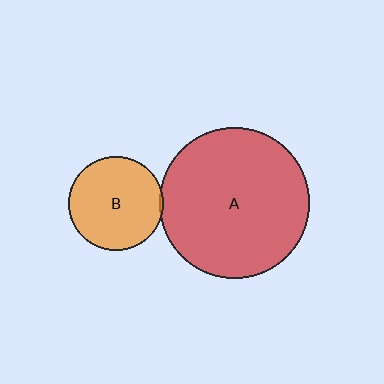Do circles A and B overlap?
Yes.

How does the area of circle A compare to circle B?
Approximately 2.5 times.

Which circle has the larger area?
Circle A (red).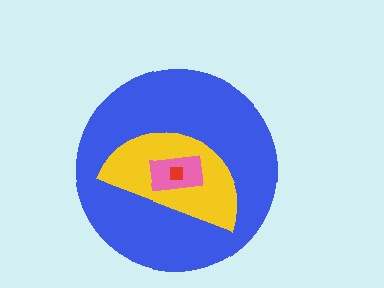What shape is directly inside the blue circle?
The yellow semicircle.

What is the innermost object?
The red square.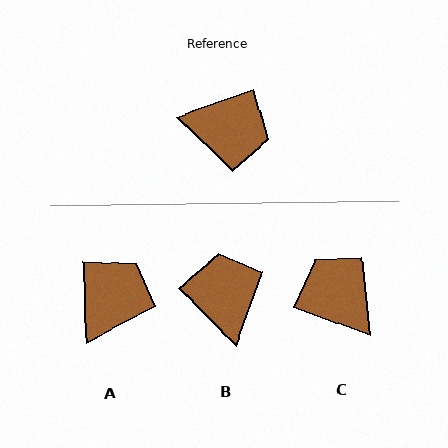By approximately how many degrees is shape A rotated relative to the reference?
Approximately 72 degrees counter-clockwise.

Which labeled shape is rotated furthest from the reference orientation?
C, about 140 degrees away.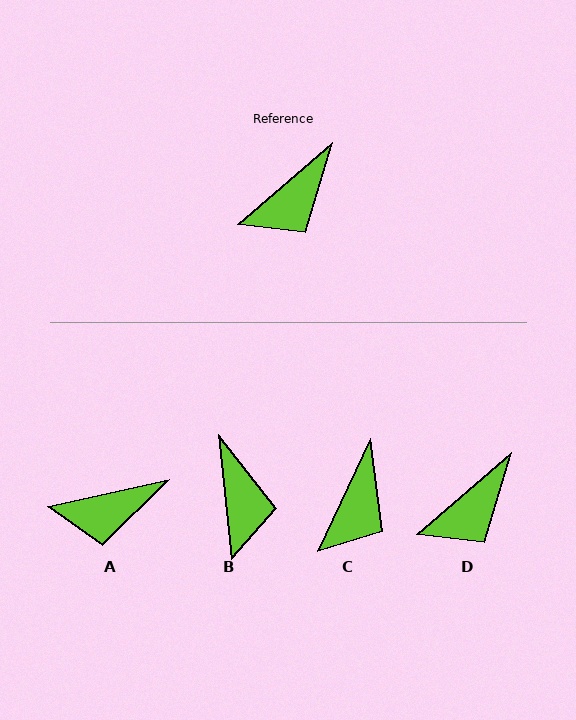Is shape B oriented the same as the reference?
No, it is off by about 55 degrees.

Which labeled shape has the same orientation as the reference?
D.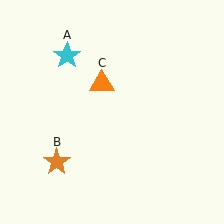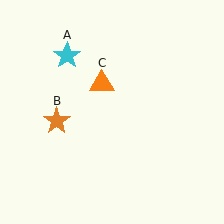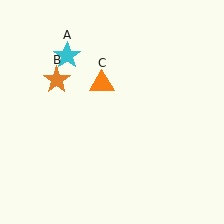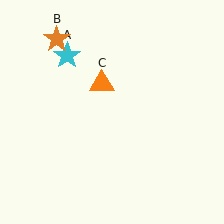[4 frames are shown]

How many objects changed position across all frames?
1 object changed position: orange star (object B).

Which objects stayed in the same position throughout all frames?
Cyan star (object A) and orange triangle (object C) remained stationary.